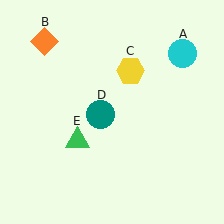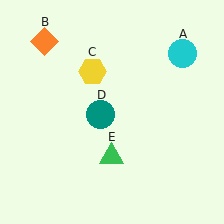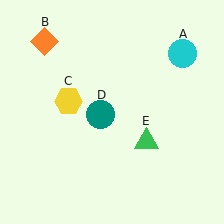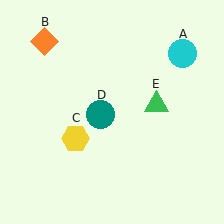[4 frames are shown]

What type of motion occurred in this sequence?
The yellow hexagon (object C), green triangle (object E) rotated counterclockwise around the center of the scene.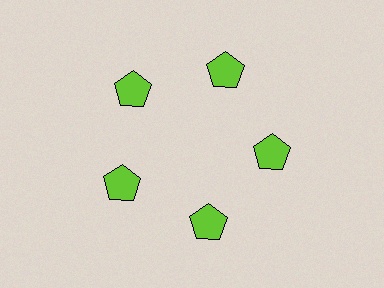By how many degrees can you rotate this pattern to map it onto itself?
The pattern maps onto itself every 72 degrees of rotation.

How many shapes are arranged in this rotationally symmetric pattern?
There are 5 shapes, arranged in 5 groups of 1.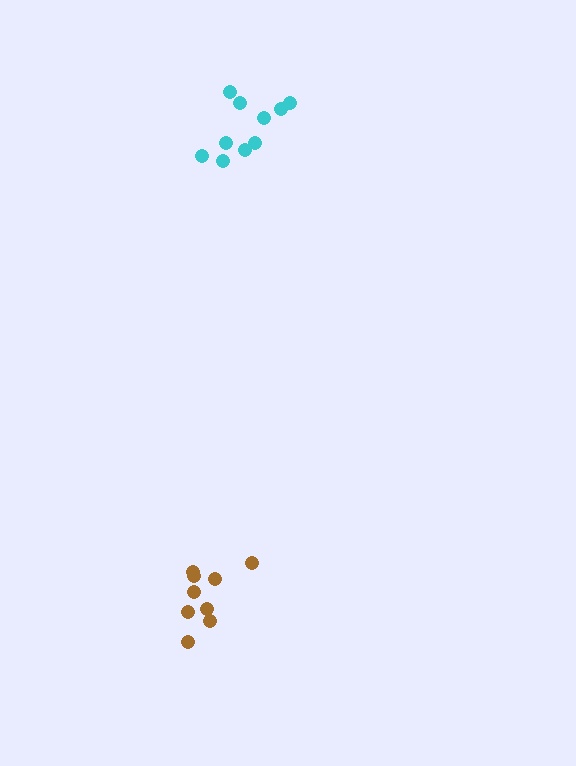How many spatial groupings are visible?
There are 2 spatial groupings.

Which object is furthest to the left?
The brown cluster is leftmost.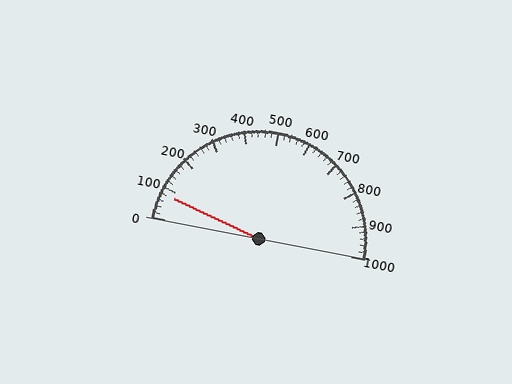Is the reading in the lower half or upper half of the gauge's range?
The reading is in the lower half of the range (0 to 1000).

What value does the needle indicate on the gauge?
The needle indicates approximately 80.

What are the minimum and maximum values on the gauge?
The gauge ranges from 0 to 1000.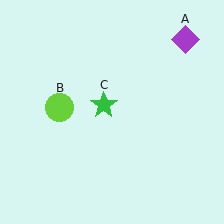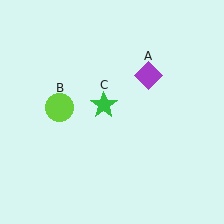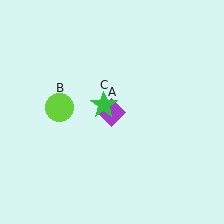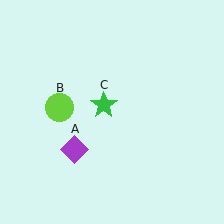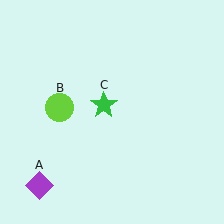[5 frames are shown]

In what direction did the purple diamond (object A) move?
The purple diamond (object A) moved down and to the left.